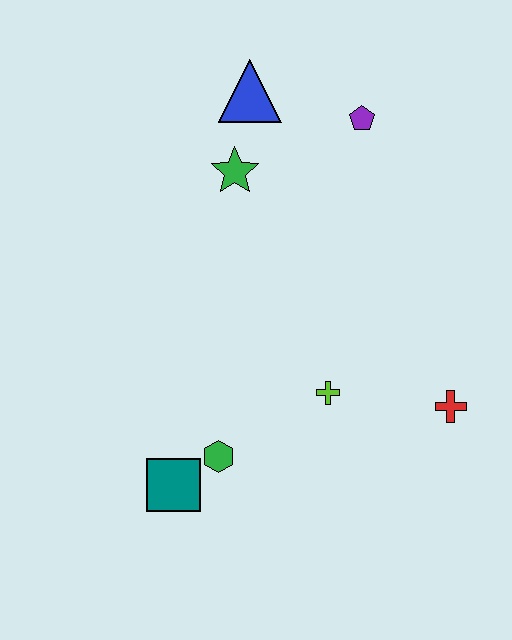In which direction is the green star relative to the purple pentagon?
The green star is to the left of the purple pentagon.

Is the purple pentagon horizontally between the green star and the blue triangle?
No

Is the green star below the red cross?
No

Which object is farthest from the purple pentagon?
The teal square is farthest from the purple pentagon.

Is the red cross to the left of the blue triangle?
No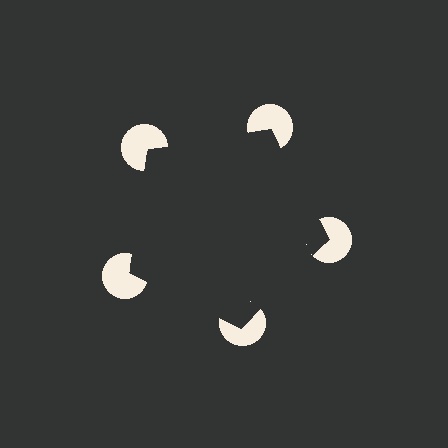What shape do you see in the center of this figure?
An illusory pentagon — its edges are inferred from the aligned wedge cuts in the pac-man discs, not physically drawn.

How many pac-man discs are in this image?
There are 5 — one at each vertex of the illusory pentagon.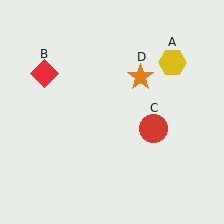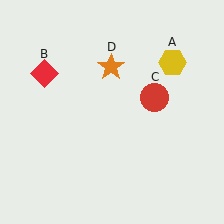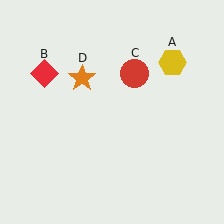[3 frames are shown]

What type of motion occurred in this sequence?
The red circle (object C), orange star (object D) rotated counterclockwise around the center of the scene.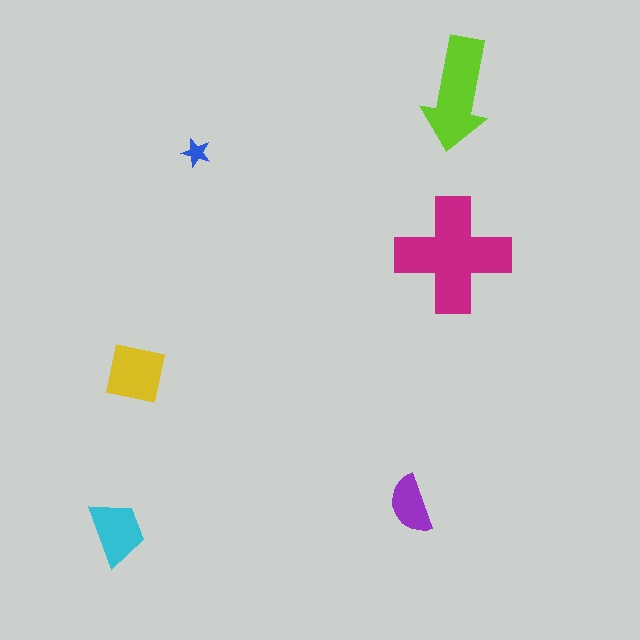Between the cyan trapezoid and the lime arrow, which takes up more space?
The lime arrow.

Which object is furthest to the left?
The cyan trapezoid is leftmost.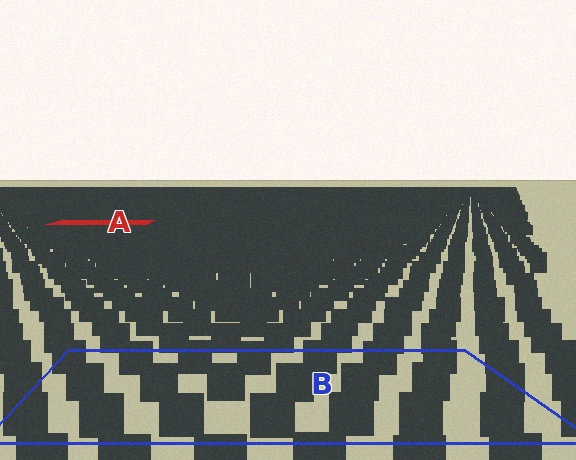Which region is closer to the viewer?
Region B is closer. The texture elements there are larger and more spread out.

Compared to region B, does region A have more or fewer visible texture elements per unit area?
Region A has more texture elements per unit area — they are packed more densely because it is farther away.